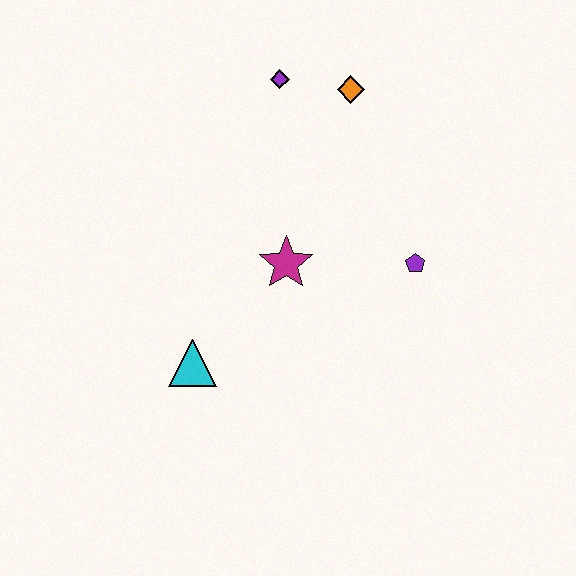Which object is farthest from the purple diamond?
The cyan triangle is farthest from the purple diamond.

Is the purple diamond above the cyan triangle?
Yes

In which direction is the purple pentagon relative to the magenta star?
The purple pentagon is to the right of the magenta star.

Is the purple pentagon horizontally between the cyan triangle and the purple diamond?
No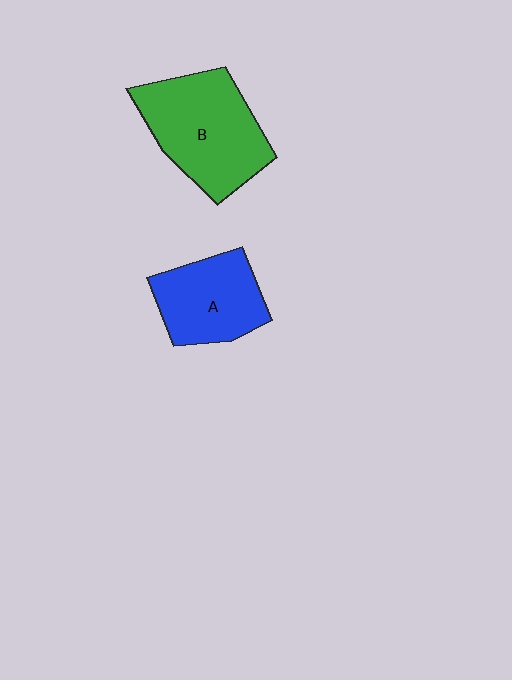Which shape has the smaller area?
Shape A (blue).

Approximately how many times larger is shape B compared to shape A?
Approximately 1.4 times.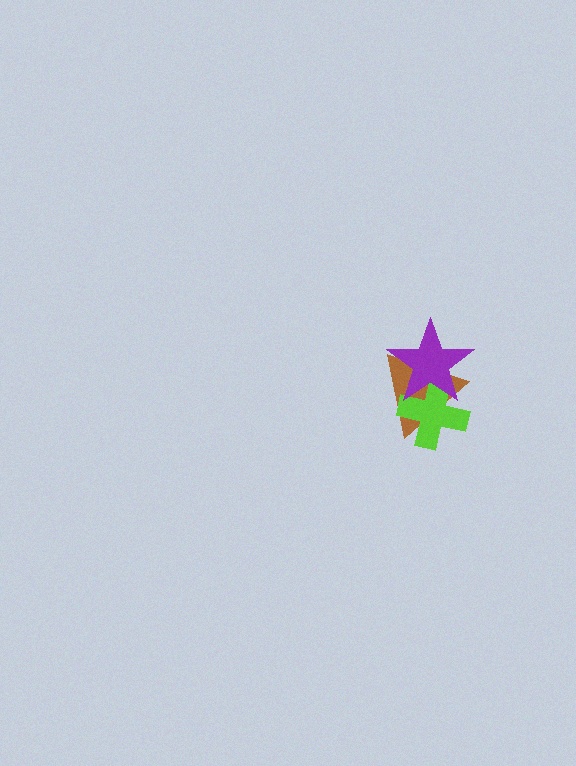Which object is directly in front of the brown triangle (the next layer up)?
The lime cross is directly in front of the brown triangle.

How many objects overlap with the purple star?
2 objects overlap with the purple star.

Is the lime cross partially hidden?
Yes, it is partially covered by another shape.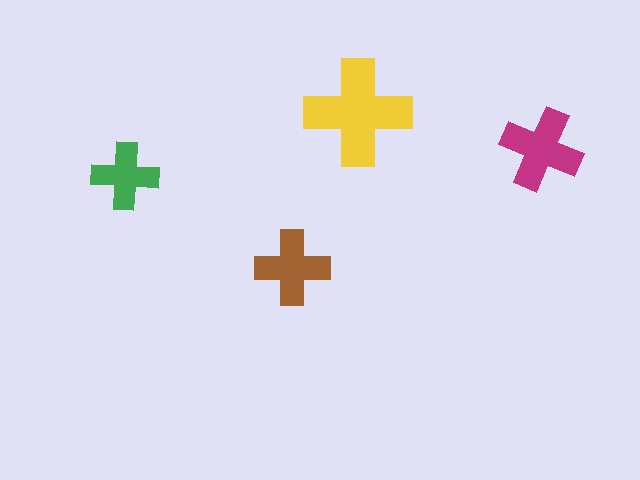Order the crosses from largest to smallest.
the yellow one, the magenta one, the brown one, the green one.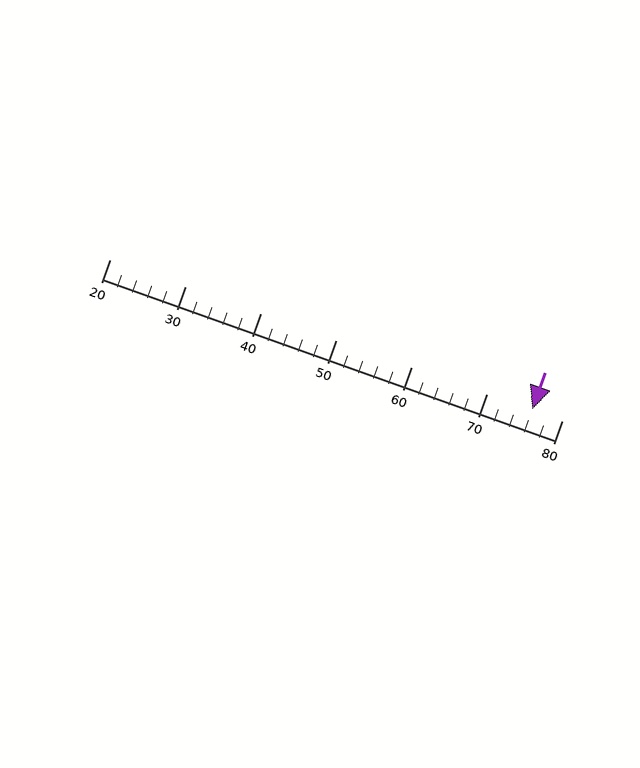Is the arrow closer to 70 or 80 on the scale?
The arrow is closer to 80.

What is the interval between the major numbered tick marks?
The major tick marks are spaced 10 units apart.